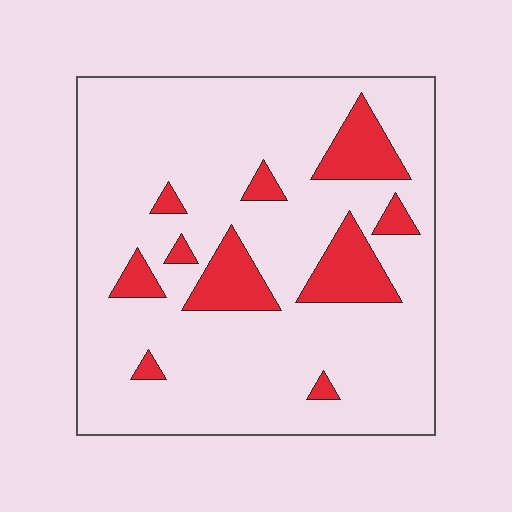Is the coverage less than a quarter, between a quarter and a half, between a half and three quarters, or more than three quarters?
Less than a quarter.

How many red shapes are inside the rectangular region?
10.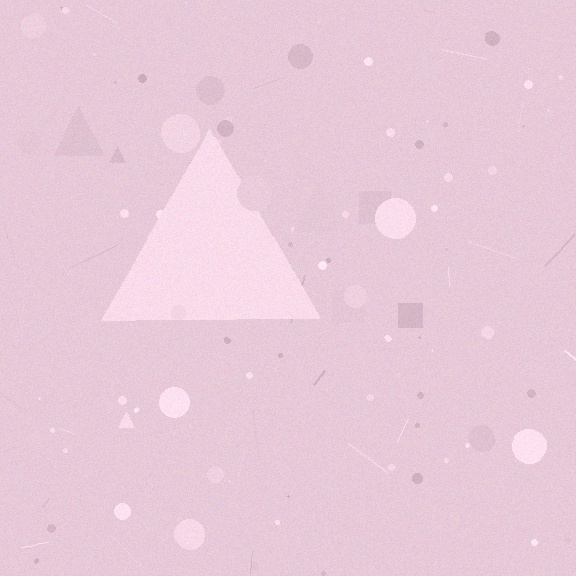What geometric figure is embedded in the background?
A triangle is embedded in the background.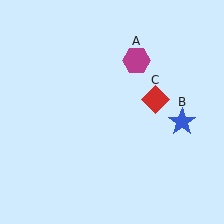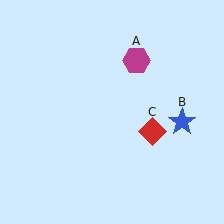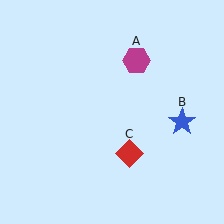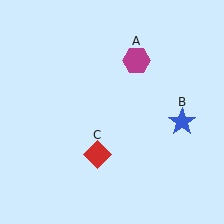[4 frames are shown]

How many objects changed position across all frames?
1 object changed position: red diamond (object C).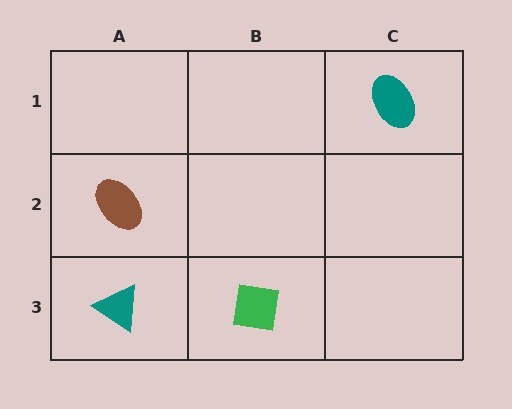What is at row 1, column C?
A teal ellipse.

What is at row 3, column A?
A teal triangle.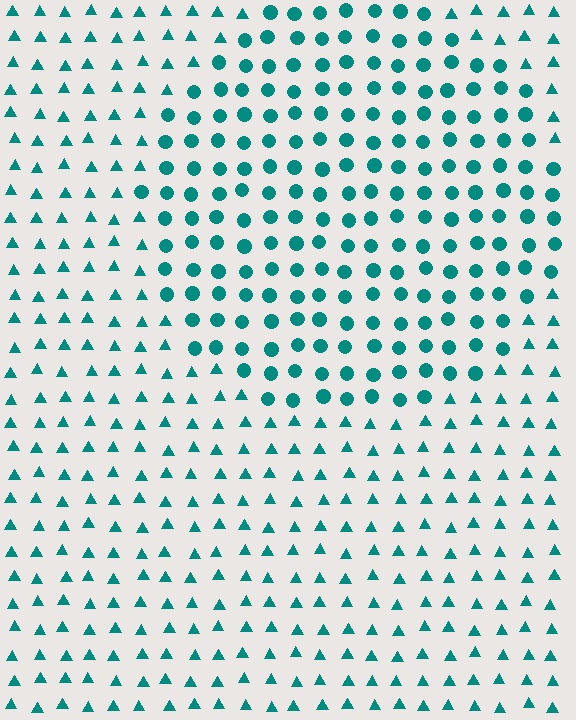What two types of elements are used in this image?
The image uses circles inside the circle region and triangles outside it.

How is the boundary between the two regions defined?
The boundary is defined by a change in element shape: circles inside vs. triangles outside. All elements share the same color and spacing.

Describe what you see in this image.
The image is filled with small teal elements arranged in a uniform grid. A circle-shaped region contains circles, while the surrounding area contains triangles. The boundary is defined purely by the change in element shape.